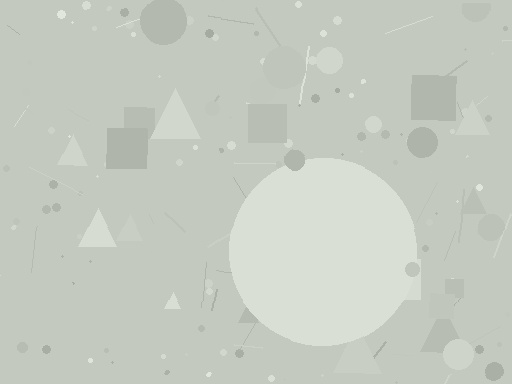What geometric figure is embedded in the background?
A circle is embedded in the background.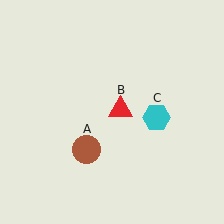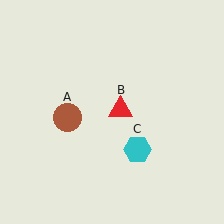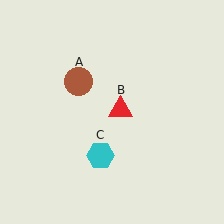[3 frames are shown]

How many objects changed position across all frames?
2 objects changed position: brown circle (object A), cyan hexagon (object C).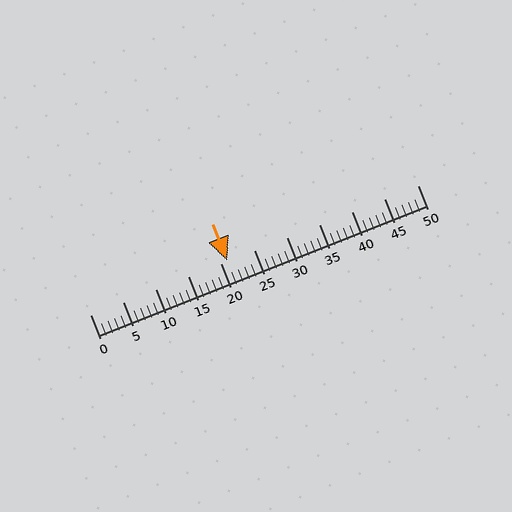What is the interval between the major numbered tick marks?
The major tick marks are spaced 5 units apart.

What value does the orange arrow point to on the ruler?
The orange arrow points to approximately 21.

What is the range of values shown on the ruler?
The ruler shows values from 0 to 50.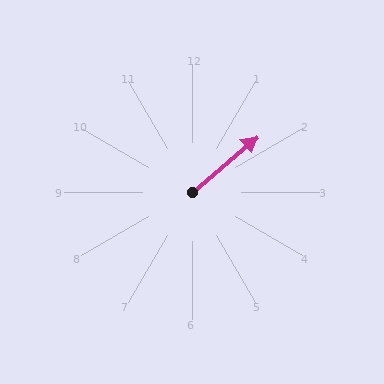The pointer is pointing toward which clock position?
Roughly 2 o'clock.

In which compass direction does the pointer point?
Northeast.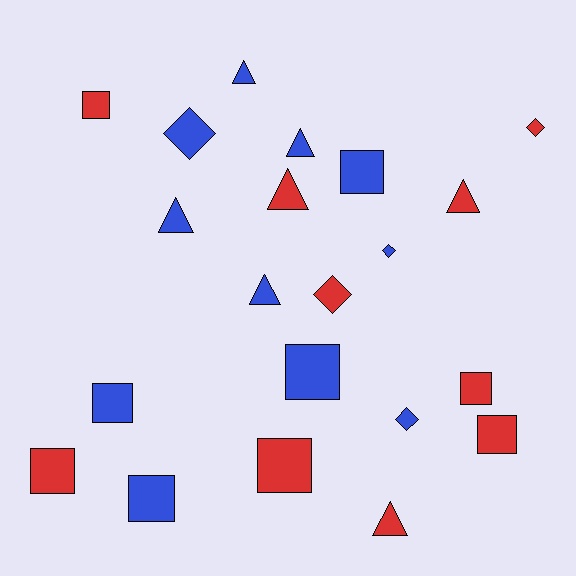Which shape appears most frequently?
Square, with 9 objects.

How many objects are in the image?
There are 21 objects.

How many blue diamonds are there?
There are 3 blue diamonds.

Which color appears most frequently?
Blue, with 11 objects.